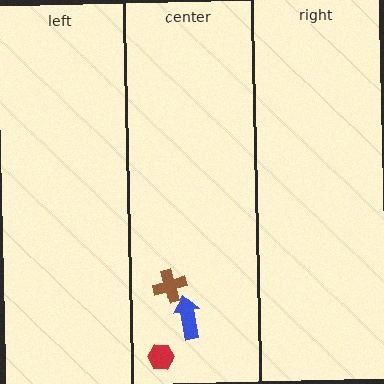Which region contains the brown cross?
The center region.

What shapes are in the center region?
The red hexagon, the blue arrow, the brown cross.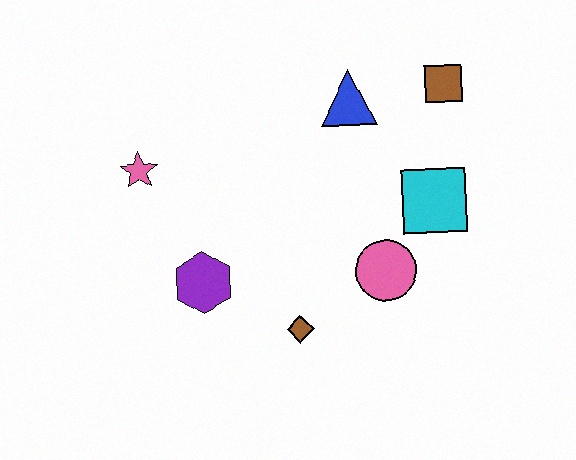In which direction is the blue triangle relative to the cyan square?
The blue triangle is above the cyan square.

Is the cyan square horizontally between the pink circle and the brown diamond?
No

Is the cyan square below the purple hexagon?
No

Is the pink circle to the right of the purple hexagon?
Yes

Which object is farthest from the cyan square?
The pink star is farthest from the cyan square.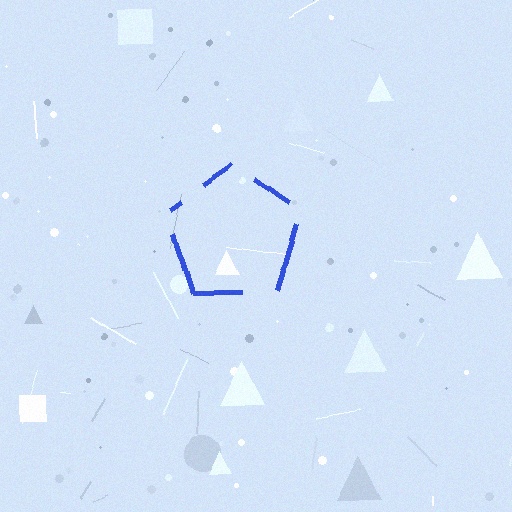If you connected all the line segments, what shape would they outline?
They would outline a pentagon.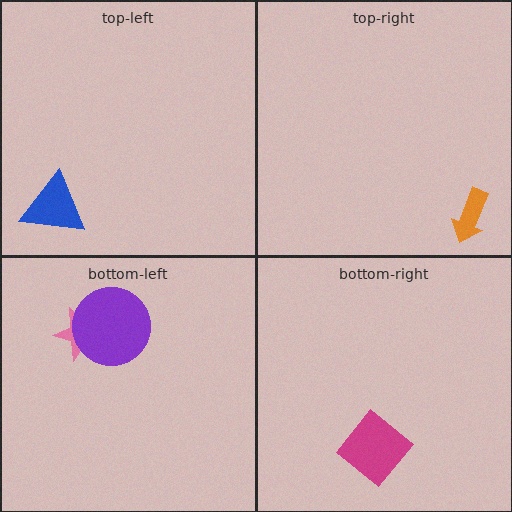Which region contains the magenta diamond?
The bottom-right region.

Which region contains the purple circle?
The bottom-left region.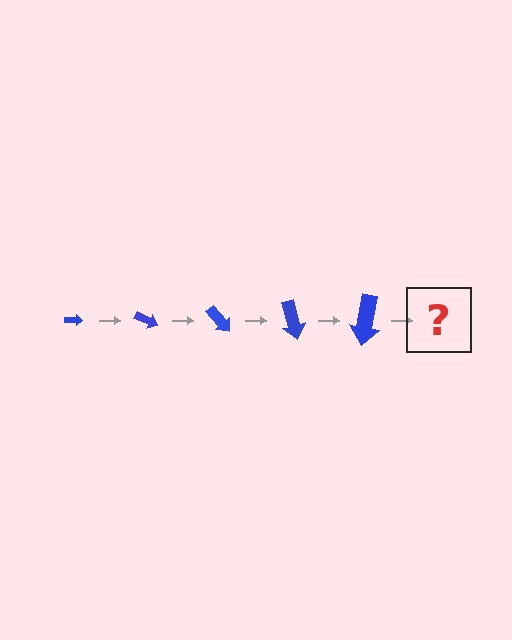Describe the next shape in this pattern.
It should be an arrow, larger than the previous one and rotated 125 degrees from the start.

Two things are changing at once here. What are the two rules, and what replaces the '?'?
The two rules are that the arrow grows larger each step and it rotates 25 degrees each step. The '?' should be an arrow, larger than the previous one and rotated 125 degrees from the start.